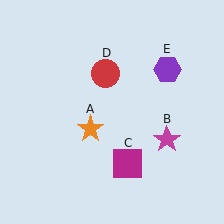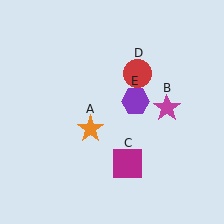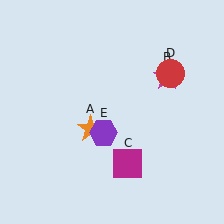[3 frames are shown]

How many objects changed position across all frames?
3 objects changed position: magenta star (object B), red circle (object D), purple hexagon (object E).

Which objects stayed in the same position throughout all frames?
Orange star (object A) and magenta square (object C) remained stationary.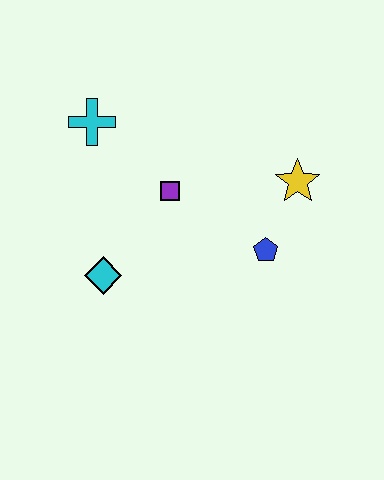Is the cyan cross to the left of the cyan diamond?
Yes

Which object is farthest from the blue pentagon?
The cyan cross is farthest from the blue pentagon.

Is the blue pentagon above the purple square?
No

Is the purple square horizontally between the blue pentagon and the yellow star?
No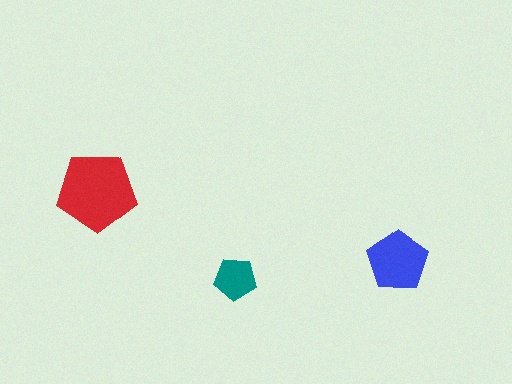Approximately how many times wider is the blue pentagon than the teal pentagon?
About 1.5 times wider.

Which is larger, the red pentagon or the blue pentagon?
The red one.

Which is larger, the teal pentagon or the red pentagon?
The red one.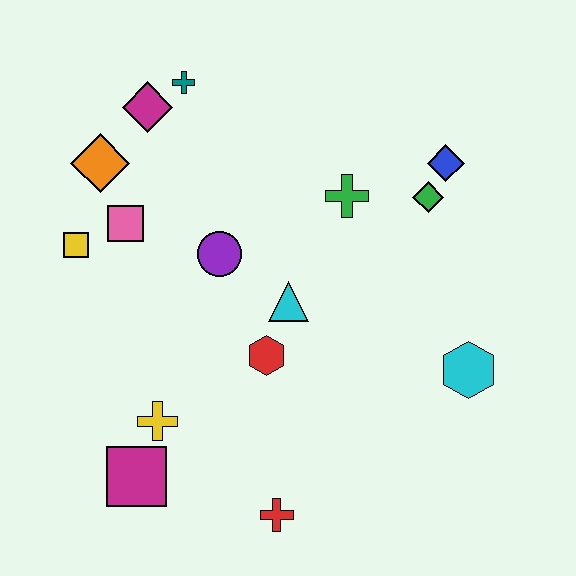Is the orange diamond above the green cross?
Yes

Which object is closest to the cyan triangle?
The red hexagon is closest to the cyan triangle.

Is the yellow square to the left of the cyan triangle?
Yes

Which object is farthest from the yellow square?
The cyan hexagon is farthest from the yellow square.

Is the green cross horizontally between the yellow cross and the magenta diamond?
No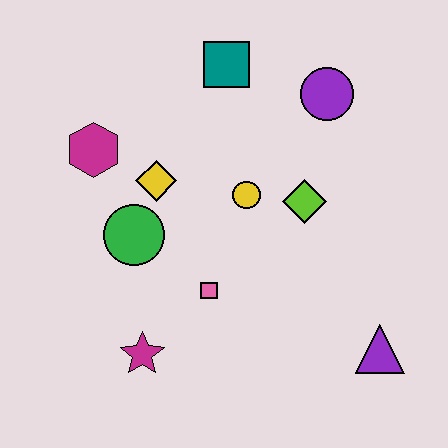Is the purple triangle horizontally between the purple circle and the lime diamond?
No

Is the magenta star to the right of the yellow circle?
No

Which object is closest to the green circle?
The yellow diamond is closest to the green circle.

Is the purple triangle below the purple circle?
Yes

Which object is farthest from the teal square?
The purple triangle is farthest from the teal square.